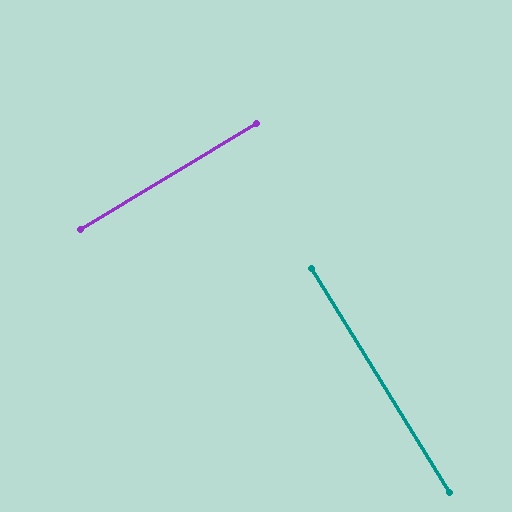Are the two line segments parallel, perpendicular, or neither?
Perpendicular — they meet at approximately 89°.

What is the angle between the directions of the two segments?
Approximately 89 degrees.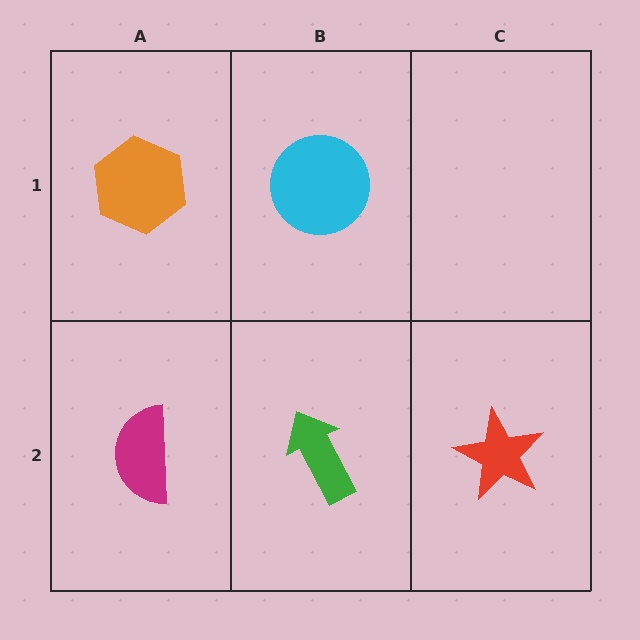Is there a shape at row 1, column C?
No, that cell is empty.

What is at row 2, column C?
A red star.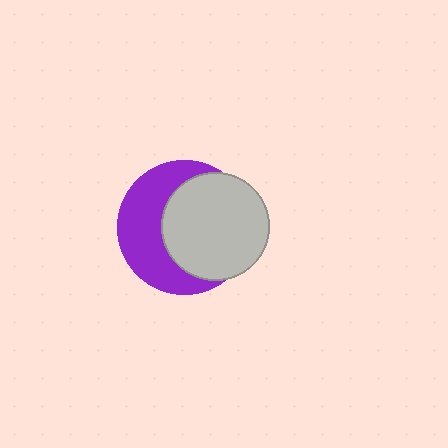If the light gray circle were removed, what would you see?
You would see the complete purple circle.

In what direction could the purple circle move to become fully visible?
The purple circle could move left. That would shift it out from behind the light gray circle entirely.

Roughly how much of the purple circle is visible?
About half of it is visible (roughly 46%).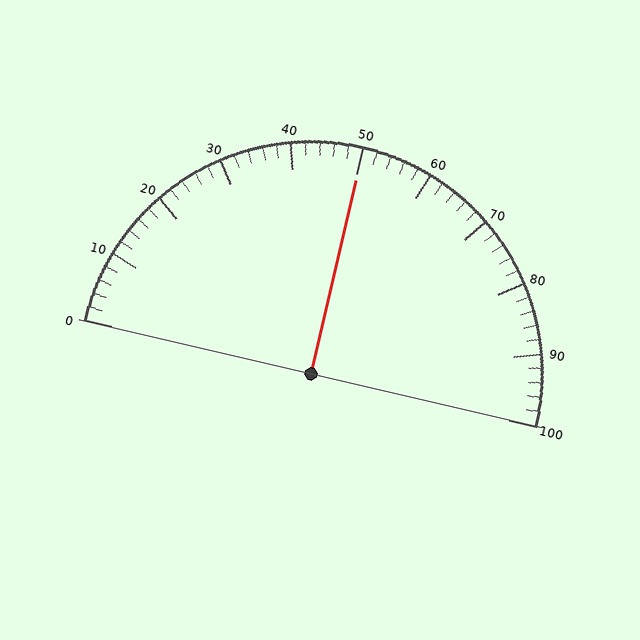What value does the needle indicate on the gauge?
The needle indicates approximately 50.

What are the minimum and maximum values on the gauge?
The gauge ranges from 0 to 100.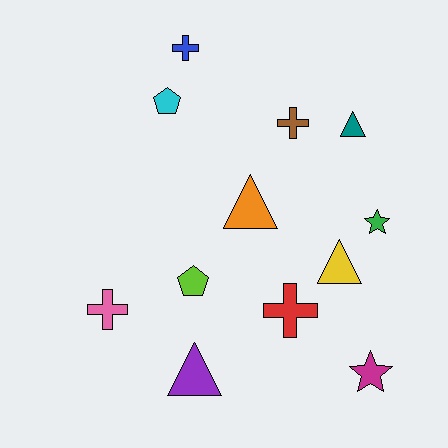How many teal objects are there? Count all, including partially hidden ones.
There is 1 teal object.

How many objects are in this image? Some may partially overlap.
There are 12 objects.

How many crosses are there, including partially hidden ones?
There are 4 crosses.